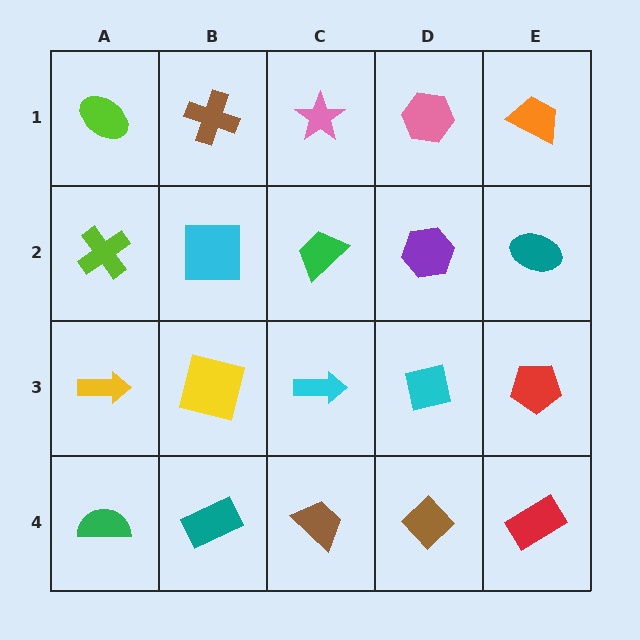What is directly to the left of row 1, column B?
A lime ellipse.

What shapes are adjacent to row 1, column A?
A lime cross (row 2, column A), a brown cross (row 1, column B).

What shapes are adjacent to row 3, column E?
A teal ellipse (row 2, column E), a red rectangle (row 4, column E), a cyan square (row 3, column D).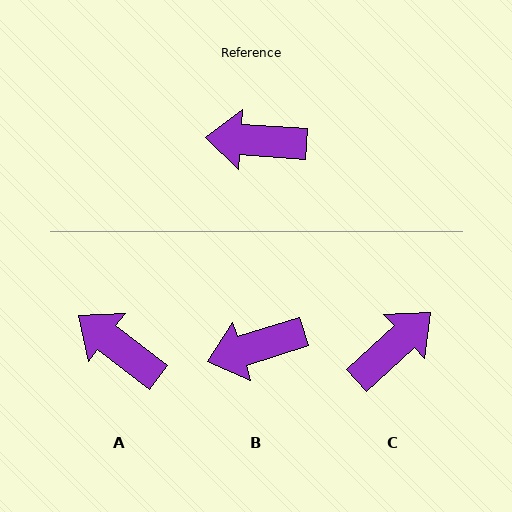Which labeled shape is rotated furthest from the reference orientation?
C, about 133 degrees away.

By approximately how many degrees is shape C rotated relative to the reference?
Approximately 133 degrees clockwise.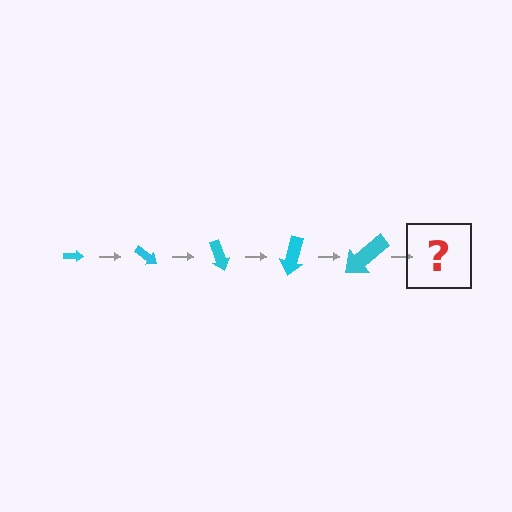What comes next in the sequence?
The next element should be an arrow, larger than the previous one and rotated 175 degrees from the start.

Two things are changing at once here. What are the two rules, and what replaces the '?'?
The two rules are that the arrow grows larger each step and it rotates 35 degrees each step. The '?' should be an arrow, larger than the previous one and rotated 175 degrees from the start.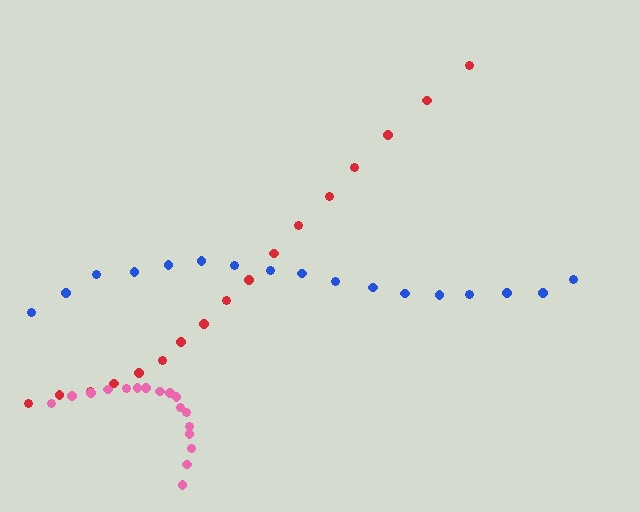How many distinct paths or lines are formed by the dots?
There are 3 distinct paths.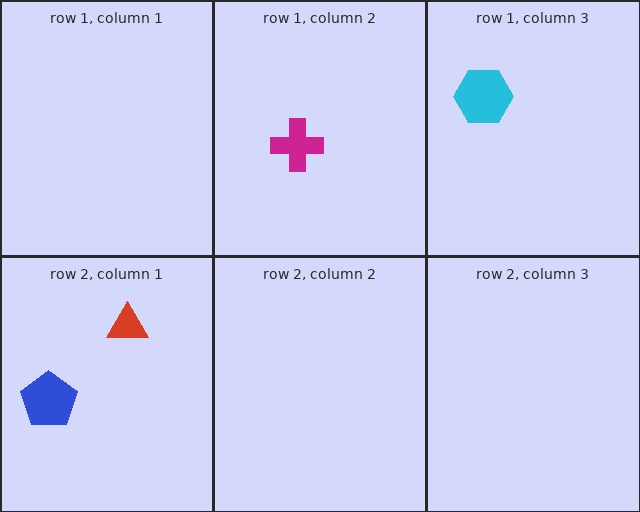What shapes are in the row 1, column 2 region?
The magenta cross.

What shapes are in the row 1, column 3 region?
The cyan hexagon.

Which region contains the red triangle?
The row 2, column 1 region.